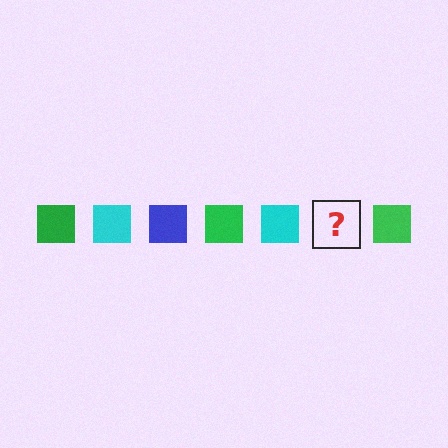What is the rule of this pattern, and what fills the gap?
The rule is that the pattern cycles through green, cyan, blue squares. The gap should be filled with a blue square.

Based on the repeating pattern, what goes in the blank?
The blank should be a blue square.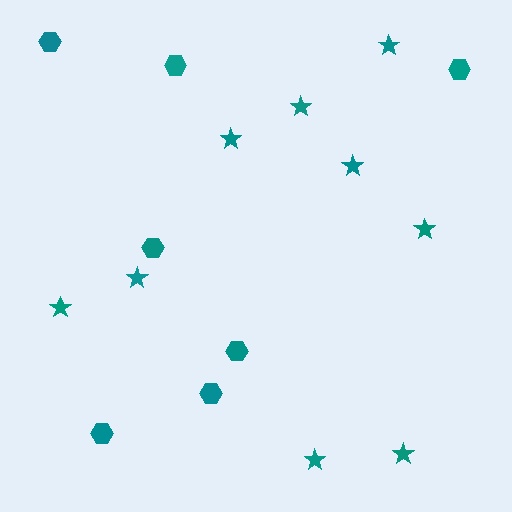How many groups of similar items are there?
There are 2 groups: one group of stars (9) and one group of hexagons (7).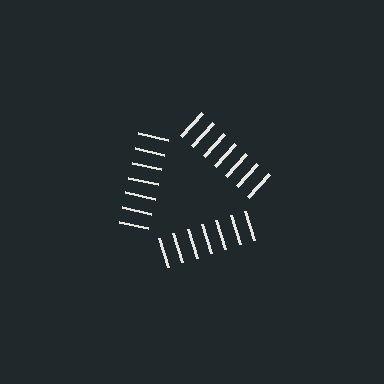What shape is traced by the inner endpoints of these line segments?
An illusory triangle — the line segments terminate on its edges but no continuous stroke is drawn.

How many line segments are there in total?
21 — 7 along each of the 3 edges.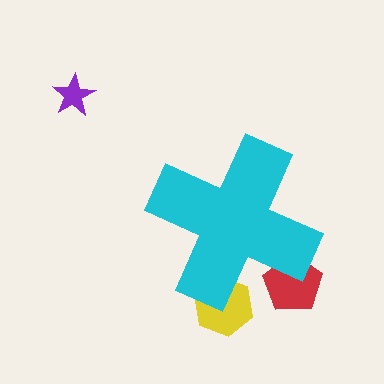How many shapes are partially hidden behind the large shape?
2 shapes are partially hidden.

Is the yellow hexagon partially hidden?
Yes, the yellow hexagon is partially hidden behind the cyan cross.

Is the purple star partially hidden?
No, the purple star is fully visible.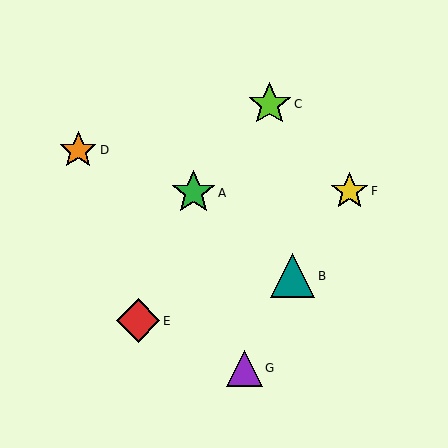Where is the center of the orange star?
The center of the orange star is at (78, 151).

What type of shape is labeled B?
Shape B is a teal triangle.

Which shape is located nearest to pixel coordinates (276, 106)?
The lime star (labeled C) at (270, 104) is nearest to that location.